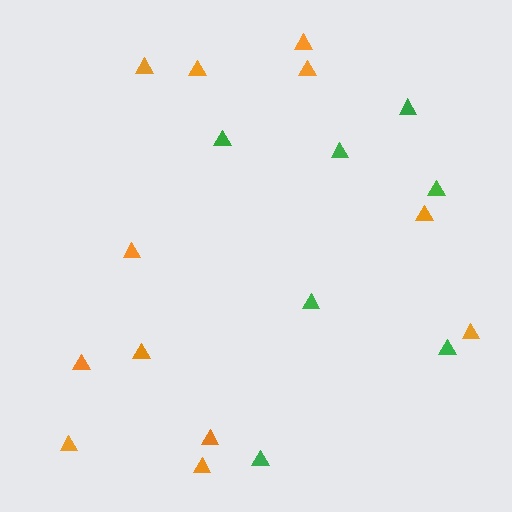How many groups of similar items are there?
There are 2 groups: one group of green triangles (7) and one group of orange triangles (12).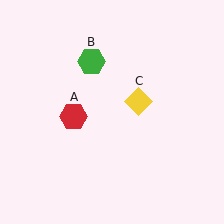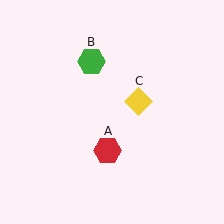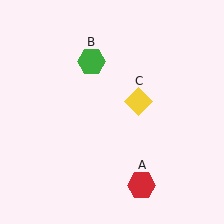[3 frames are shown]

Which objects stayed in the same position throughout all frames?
Green hexagon (object B) and yellow diamond (object C) remained stationary.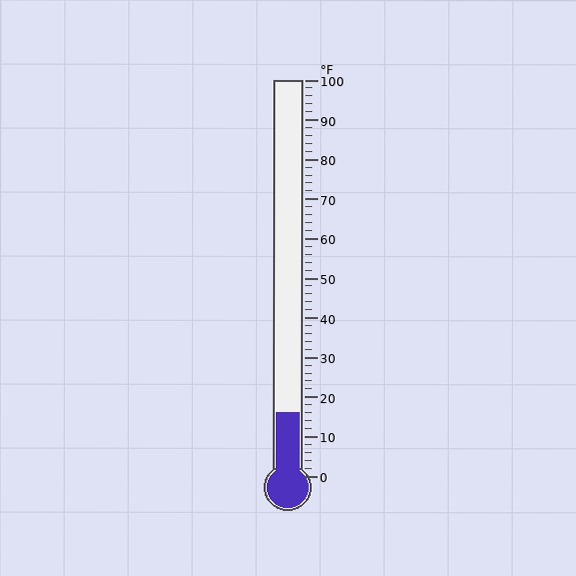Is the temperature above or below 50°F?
The temperature is below 50°F.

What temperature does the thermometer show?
The thermometer shows approximately 16°F.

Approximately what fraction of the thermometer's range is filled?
The thermometer is filled to approximately 15% of its range.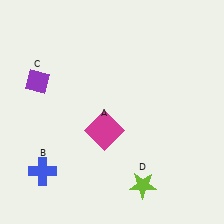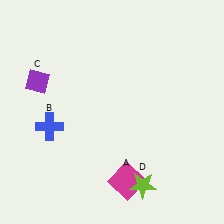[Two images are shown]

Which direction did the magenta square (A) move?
The magenta square (A) moved down.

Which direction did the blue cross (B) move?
The blue cross (B) moved up.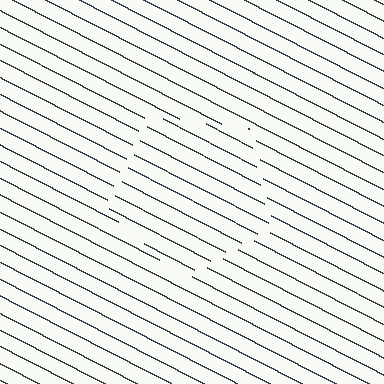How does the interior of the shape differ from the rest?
The interior of the shape contains the same grating, shifted by half a period — the contour is defined by the phase discontinuity where line-ends from the inner and outer gratings abut.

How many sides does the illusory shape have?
5 sides — the line-ends trace a pentagon.